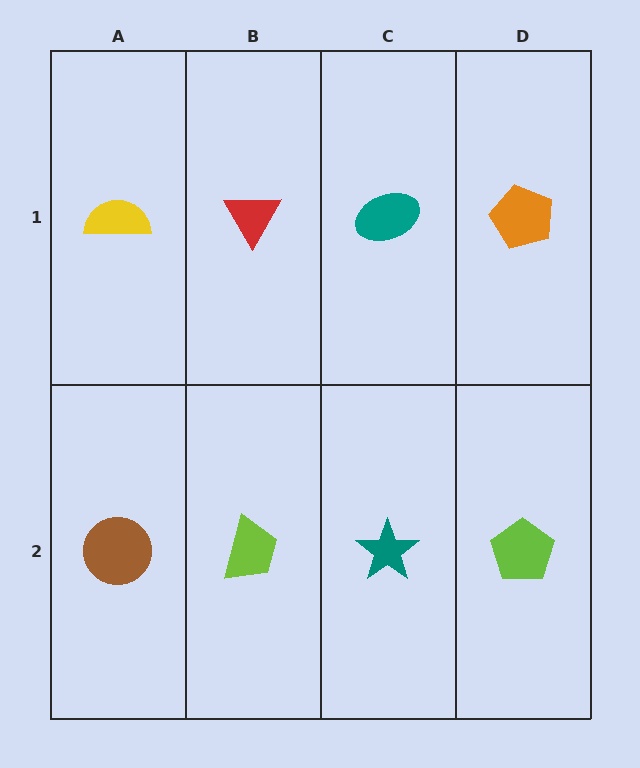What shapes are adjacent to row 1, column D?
A lime pentagon (row 2, column D), a teal ellipse (row 1, column C).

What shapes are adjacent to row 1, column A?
A brown circle (row 2, column A), a red triangle (row 1, column B).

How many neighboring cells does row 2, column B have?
3.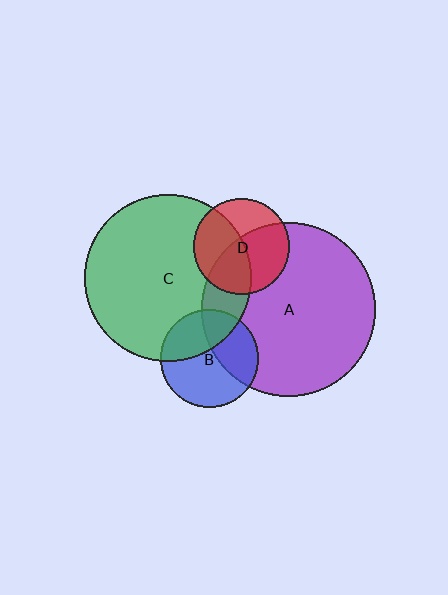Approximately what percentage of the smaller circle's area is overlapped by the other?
Approximately 50%.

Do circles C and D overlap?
Yes.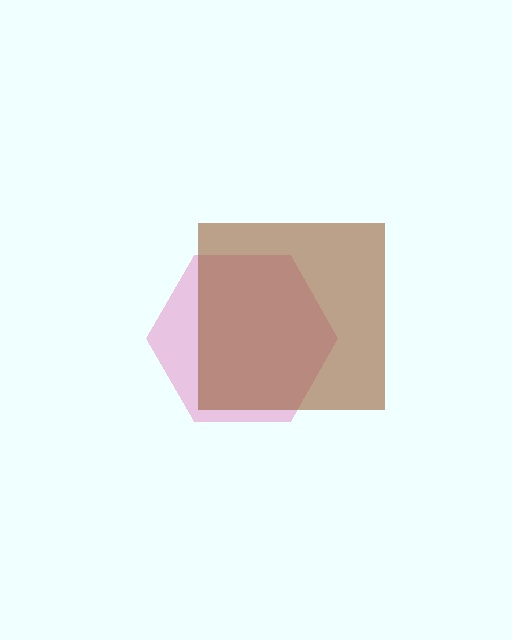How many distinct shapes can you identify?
There are 2 distinct shapes: a pink hexagon, a brown square.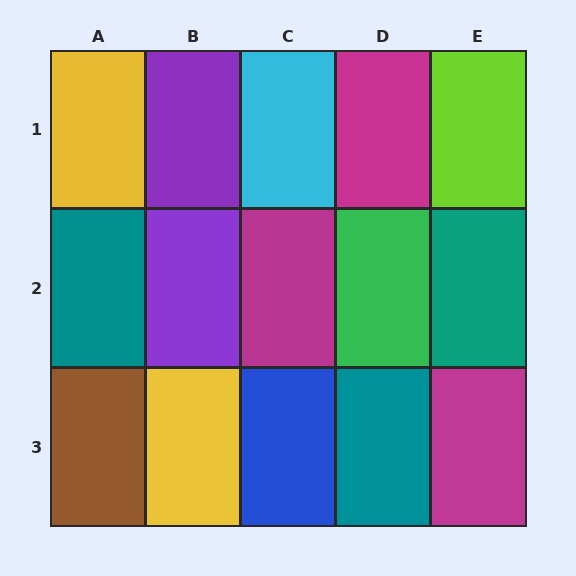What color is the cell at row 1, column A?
Yellow.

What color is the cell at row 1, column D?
Magenta.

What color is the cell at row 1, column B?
Purple.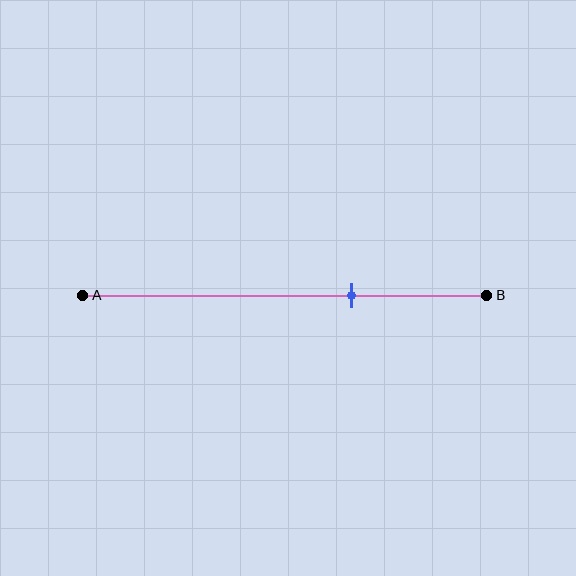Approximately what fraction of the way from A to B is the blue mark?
The blue mark is approximately 65% of the way from A to B.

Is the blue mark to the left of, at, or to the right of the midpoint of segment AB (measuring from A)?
The blue mark is to the right of the midpoint of segment AB.